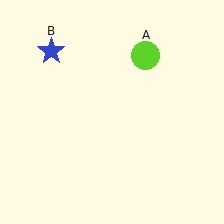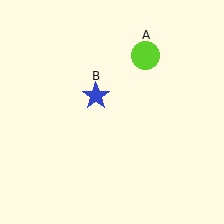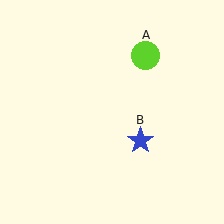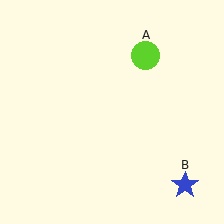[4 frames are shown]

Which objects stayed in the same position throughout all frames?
Lime circle (object A) remained stationary.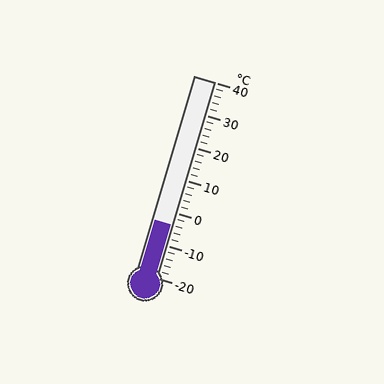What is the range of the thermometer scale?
The thermometer scale ranges from -20°C to 40°C.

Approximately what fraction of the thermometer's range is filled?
The thermometer is filled to approximately 25% of its range.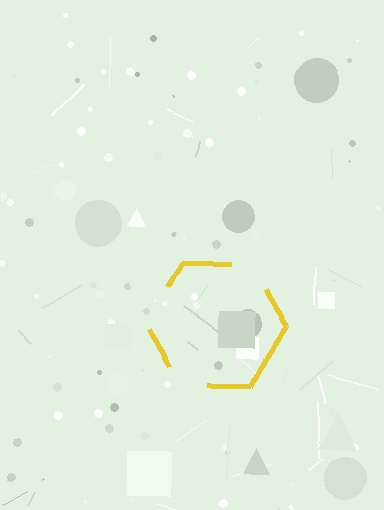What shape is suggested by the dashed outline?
The dashed outline suggests a hexagon.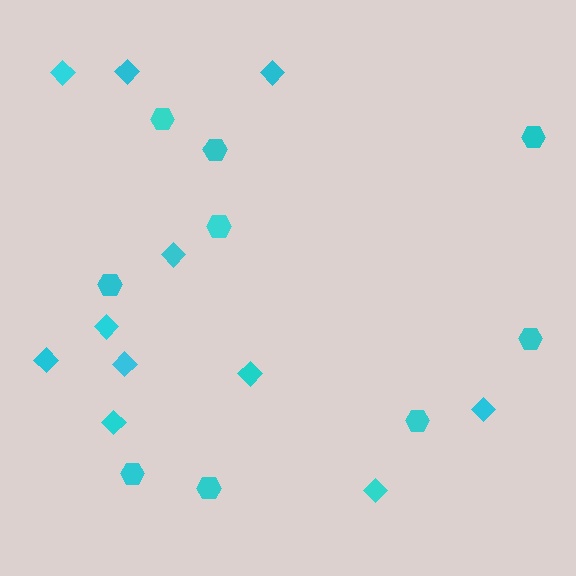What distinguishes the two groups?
There are 2 groups: one group of diamonds (11) and one group of hexagons (9).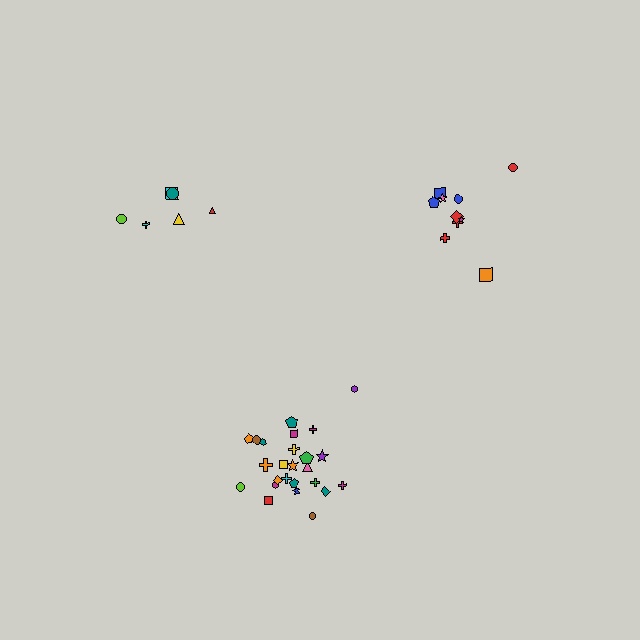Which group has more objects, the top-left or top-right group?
The top-right group.